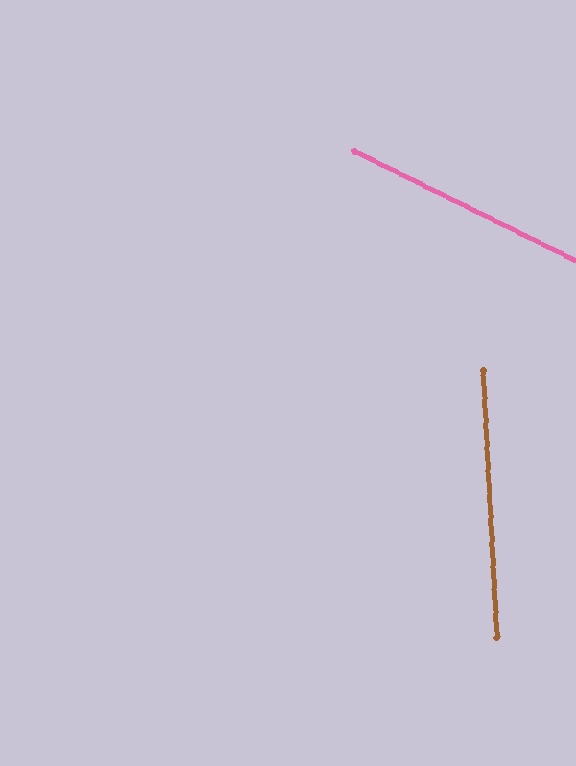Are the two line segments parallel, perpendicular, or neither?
Neither parallel nor perpendicular — they differ by about 61°.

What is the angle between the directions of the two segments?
Approximately 61 degrees.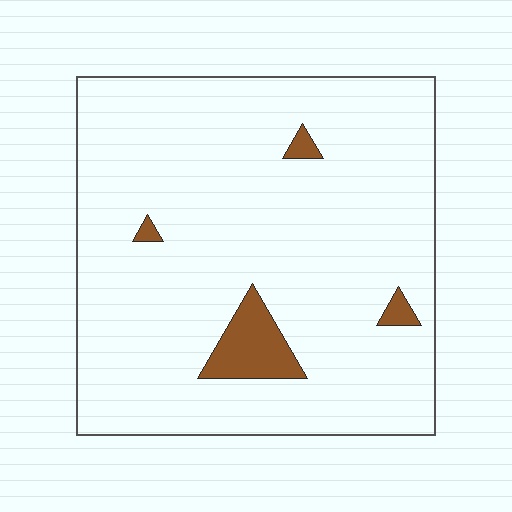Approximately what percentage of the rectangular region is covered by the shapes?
Approximately 5%.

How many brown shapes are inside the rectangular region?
4.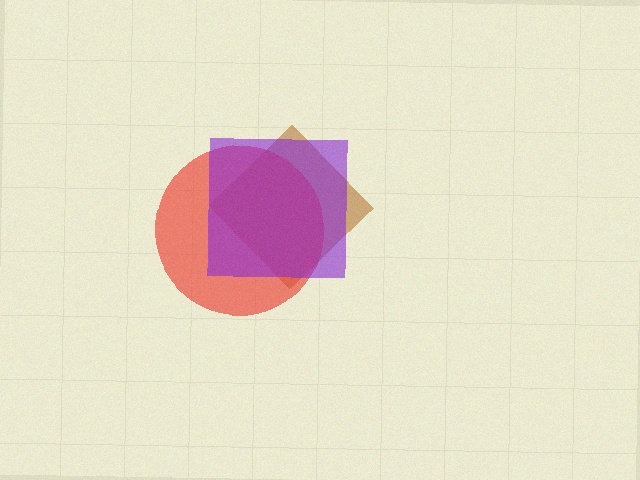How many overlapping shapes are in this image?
There are 3 overlapping shapes in the image.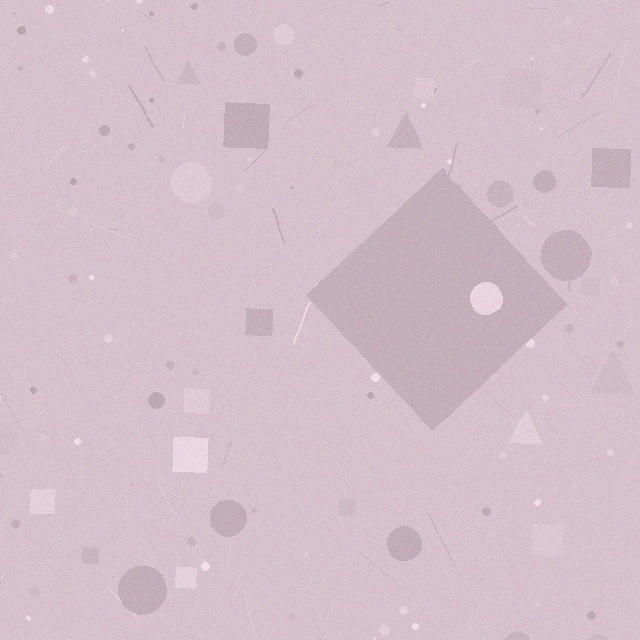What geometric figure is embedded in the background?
A diamond is embedded in the background.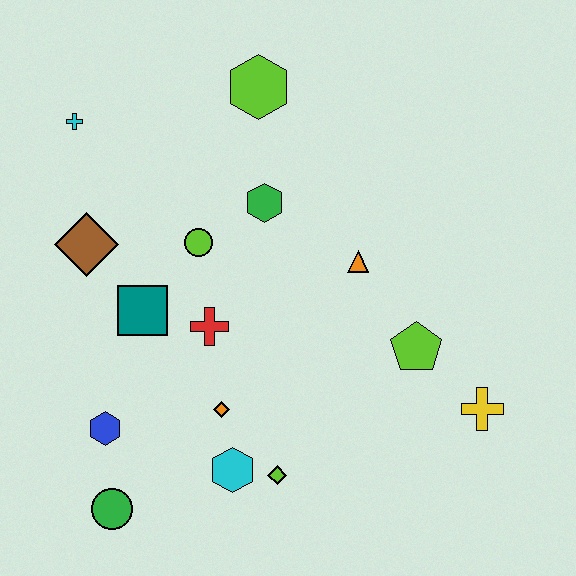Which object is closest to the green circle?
The blue hexagon is closest to the green circle.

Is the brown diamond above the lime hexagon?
No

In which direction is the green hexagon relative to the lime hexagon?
The green hexagon is below the lime hexagon.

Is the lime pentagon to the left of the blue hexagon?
No